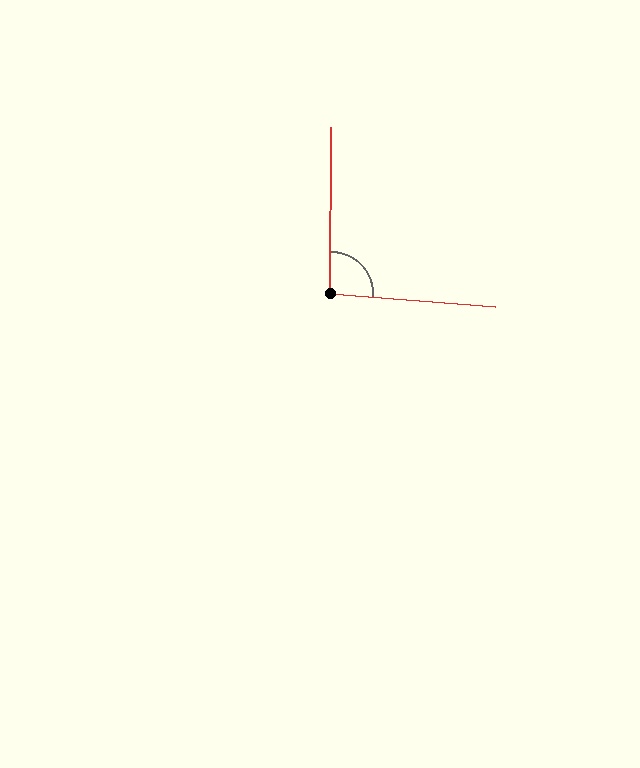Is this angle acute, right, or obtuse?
It is approximately a right angle.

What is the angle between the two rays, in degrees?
Approximately 94 degrees.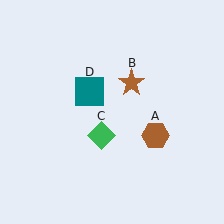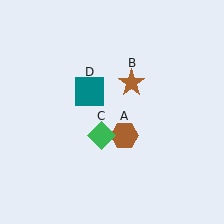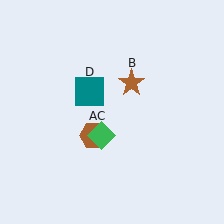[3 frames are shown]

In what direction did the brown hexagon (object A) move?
The brown hexagon (object A) moved left.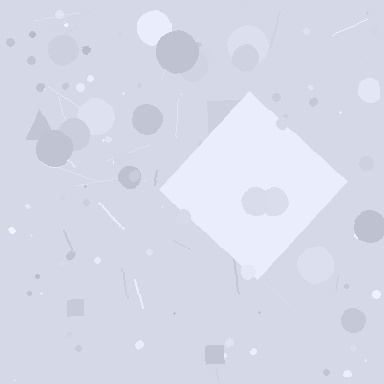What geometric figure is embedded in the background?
A diamond is embedded in the background.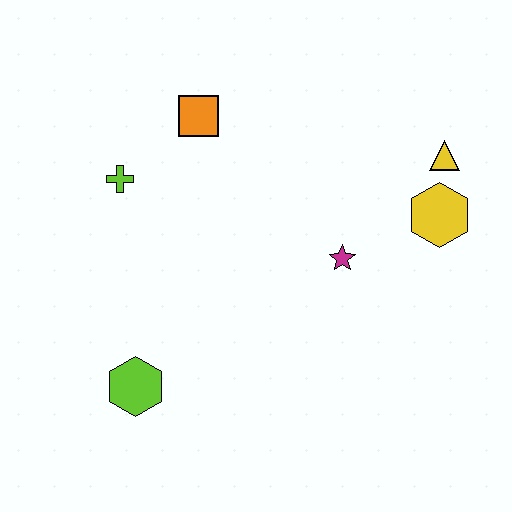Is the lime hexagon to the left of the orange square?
Yes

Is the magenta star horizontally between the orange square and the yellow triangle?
Yes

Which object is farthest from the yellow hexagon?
The lime hexagon is farthest from the yellow hexagon.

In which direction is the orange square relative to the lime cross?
The orange square is to the right of the lime cross.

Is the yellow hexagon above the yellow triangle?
No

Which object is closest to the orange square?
The lime cross is closest to the orange square.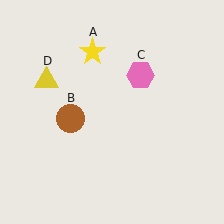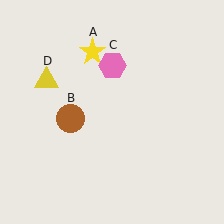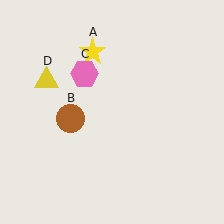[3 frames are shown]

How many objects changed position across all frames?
1 object changed position: pink hexagon (object C).